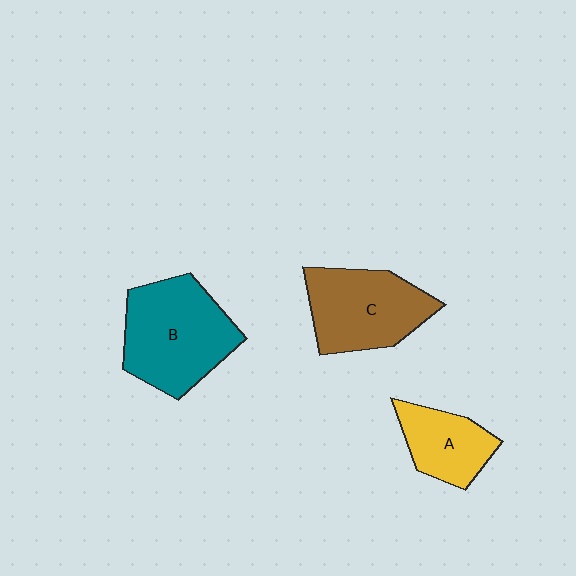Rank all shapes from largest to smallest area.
From largest to smallest: B (teal), C (brown), A (yellow).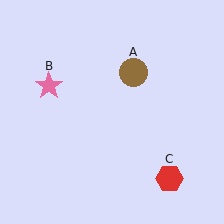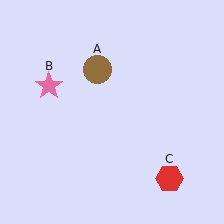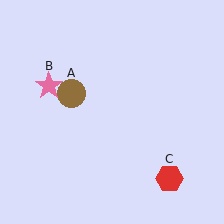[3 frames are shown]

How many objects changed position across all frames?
1 object changed position: brown circle (object A).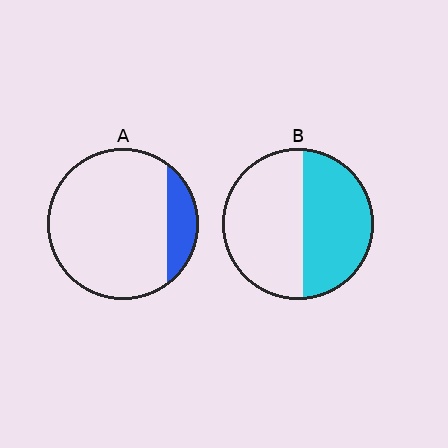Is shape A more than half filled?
No.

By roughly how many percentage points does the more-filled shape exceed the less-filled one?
By roughly 30 percentage points (B over A).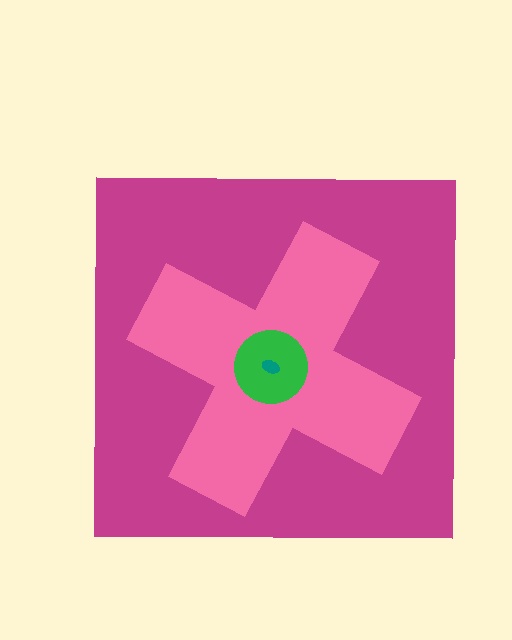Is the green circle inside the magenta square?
Yes.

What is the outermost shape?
The magenta square.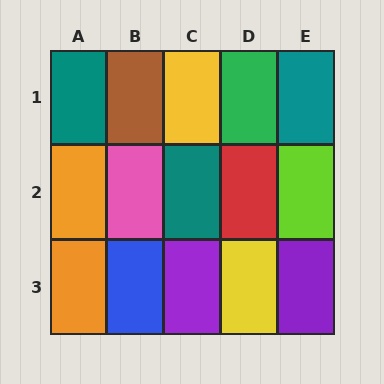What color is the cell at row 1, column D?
Green.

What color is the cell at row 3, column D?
Yellow.